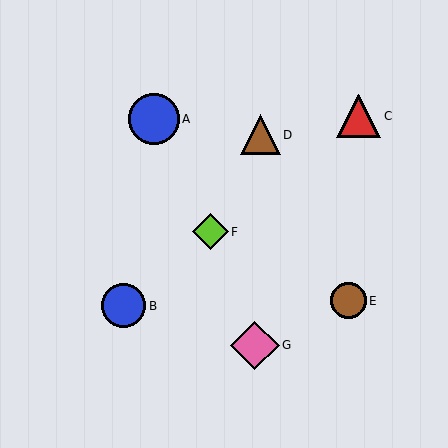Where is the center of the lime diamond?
The center of the lime diamond is at (210, 232).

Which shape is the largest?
The blue circle (labeled A) is the largest.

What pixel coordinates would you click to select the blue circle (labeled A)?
Click at (154, 119) to select the blue circle A.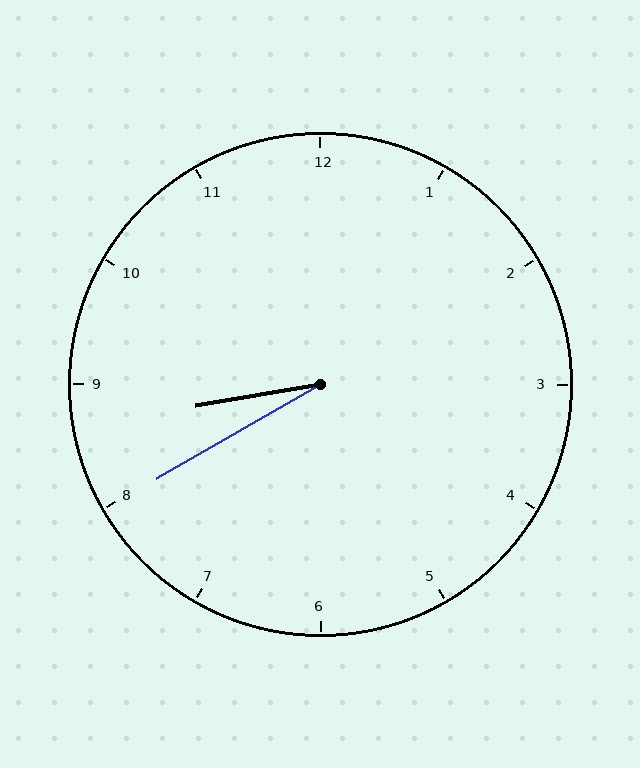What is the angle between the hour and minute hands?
Approximately 20 degrees.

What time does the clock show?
8:40.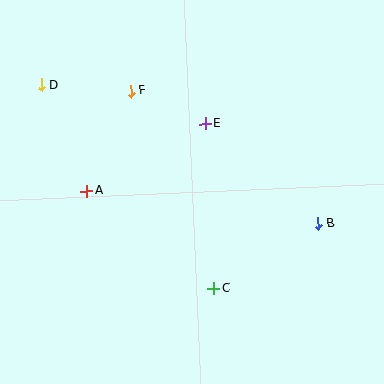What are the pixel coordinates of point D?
Point D is at (41, 85).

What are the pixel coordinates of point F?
Point F is at (131, 91).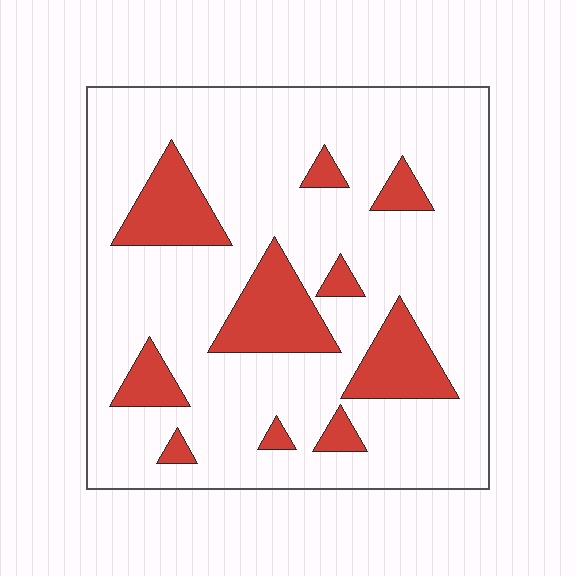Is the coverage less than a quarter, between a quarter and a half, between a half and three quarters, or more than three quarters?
Less than a quarter.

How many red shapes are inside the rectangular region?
10.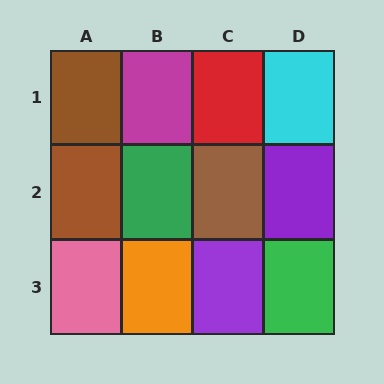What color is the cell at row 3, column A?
Pink.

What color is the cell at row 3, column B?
Orange.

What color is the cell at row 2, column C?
Brown.